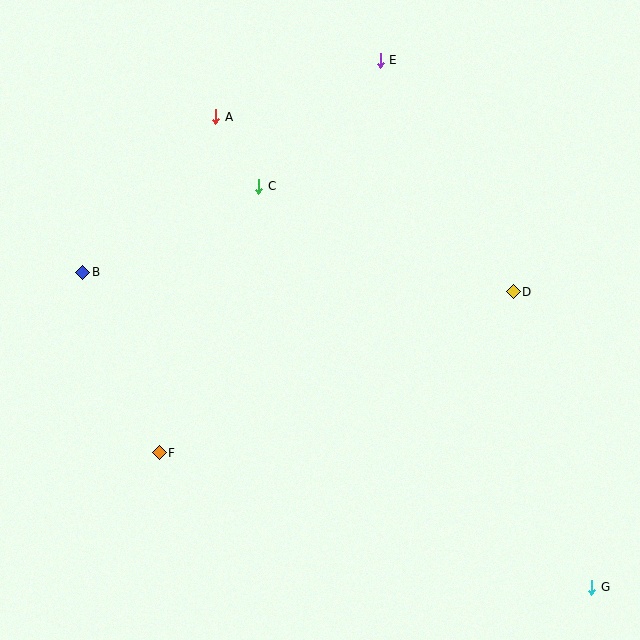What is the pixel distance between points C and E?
The distance between C and E is 175 pixels.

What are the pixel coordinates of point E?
Point E is at (380, 60).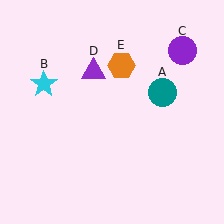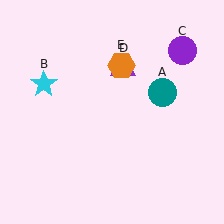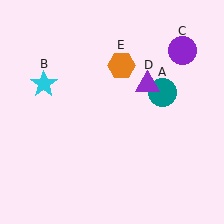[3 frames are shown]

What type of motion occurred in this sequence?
The purple triangle (object D) rotated clockwise around the center of the scene.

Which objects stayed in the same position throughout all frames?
Teal circle (object A) and cyan star (object B) and purple circle (object C) and orange hexagon (object E) remained stationary.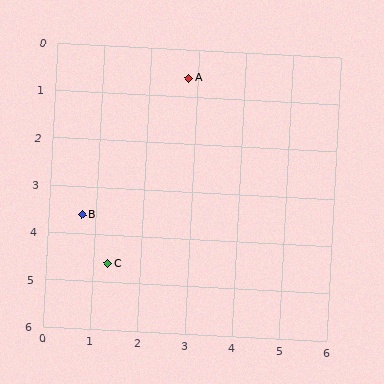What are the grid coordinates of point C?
Point C is at approximately (1.3, 4.6).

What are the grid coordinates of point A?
Point A is at approximately (2.8, 0.6).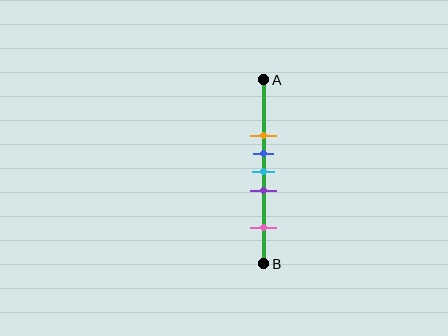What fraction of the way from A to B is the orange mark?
The orange mark is approximately 30% (0.3) of the way from A to B.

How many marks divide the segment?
There are 5 marks dividing the segment.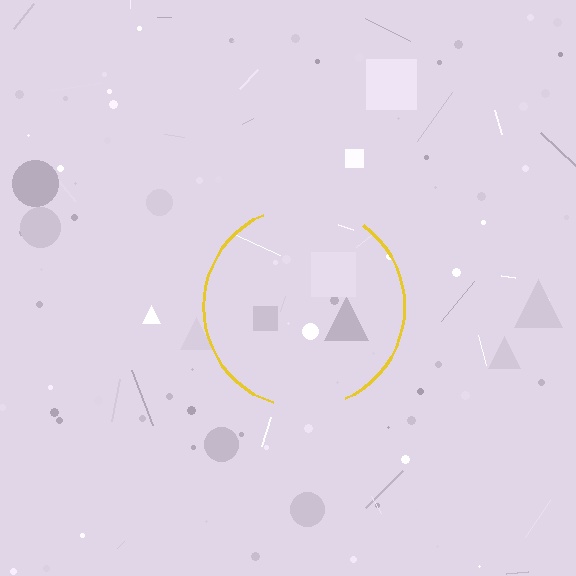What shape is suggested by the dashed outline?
The dashed outline suggests a circle.